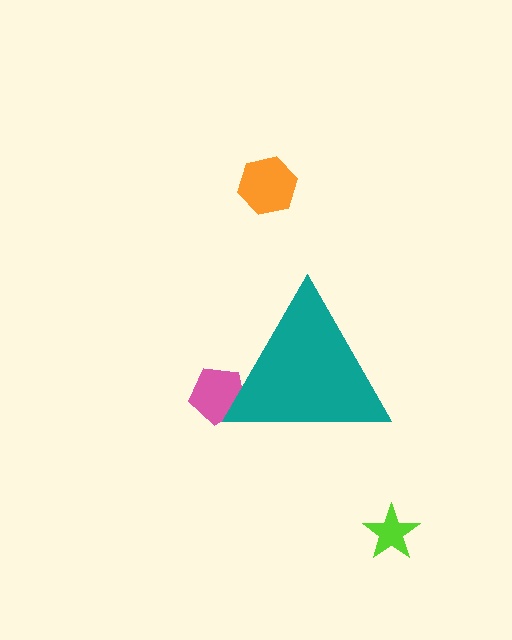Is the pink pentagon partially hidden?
Yes, the pink pentagon is partially hidden behind the teal triangle.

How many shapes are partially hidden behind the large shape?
1 shape is partially hidden.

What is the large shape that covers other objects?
A teal triangle.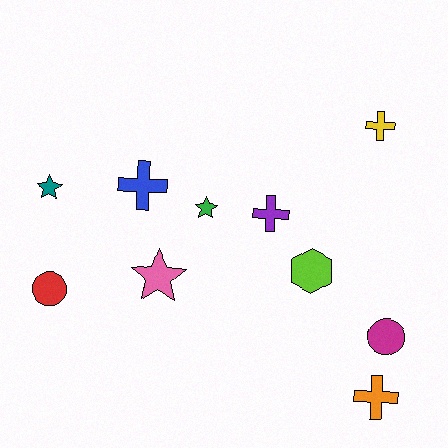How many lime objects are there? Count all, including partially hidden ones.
There is 1 lime object.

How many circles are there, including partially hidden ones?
There are 2 circles.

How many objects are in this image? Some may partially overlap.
There are 10 objects.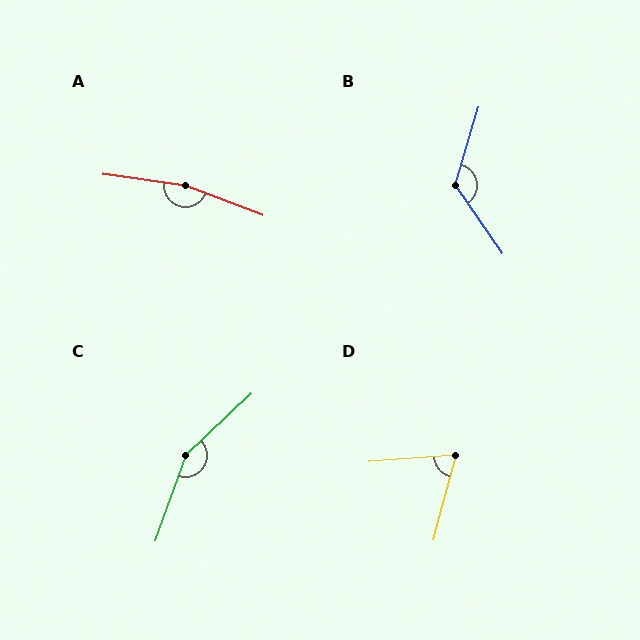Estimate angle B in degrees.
Approximately 128 degrees.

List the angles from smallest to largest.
D (71°), B (128°), C (153°), A (167°).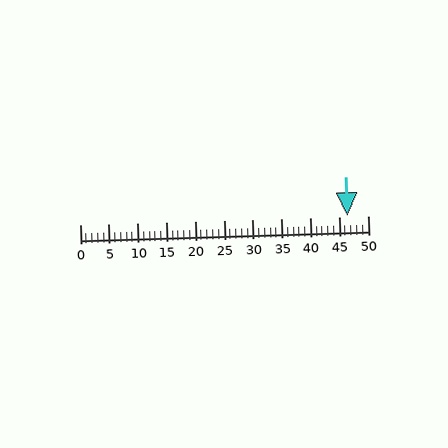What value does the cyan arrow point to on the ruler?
The cyan arrow points to approximately 46.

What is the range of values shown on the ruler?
The ruler shows values from 0 to 50.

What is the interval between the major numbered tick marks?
The major tick marks are spaced 5 units apart.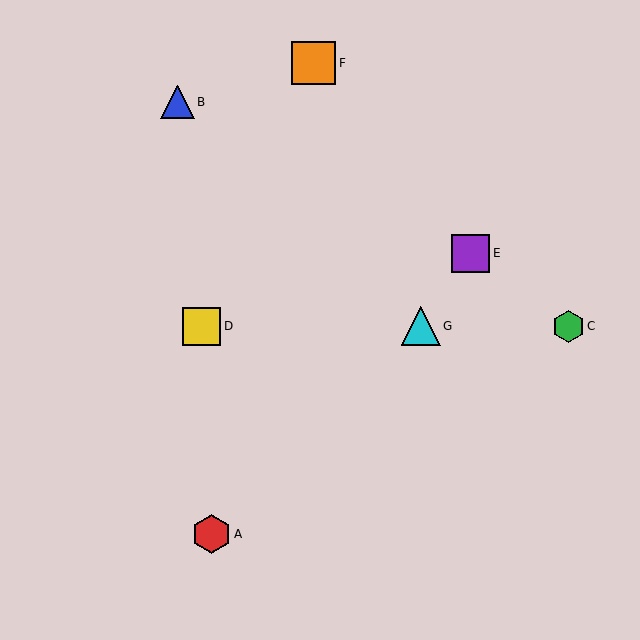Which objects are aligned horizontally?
Objects C, D, G are aligned horizontally.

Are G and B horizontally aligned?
No, G is at y≈326 and B is at y≈102.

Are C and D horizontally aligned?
Yes, both are at y≈326.